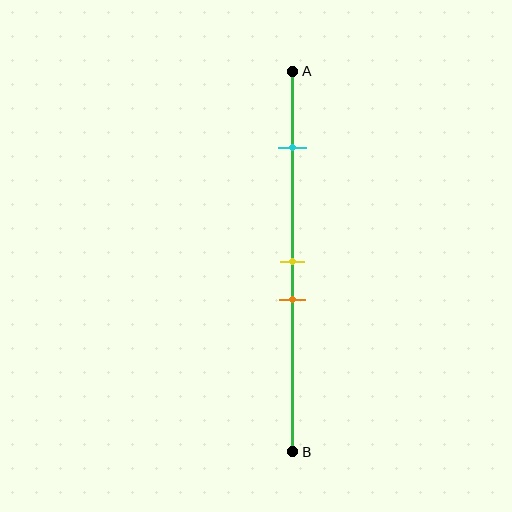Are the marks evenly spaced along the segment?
No, the marks are not evenly spaced.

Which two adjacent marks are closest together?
The yellow and orange marks are the closest adjacent pair.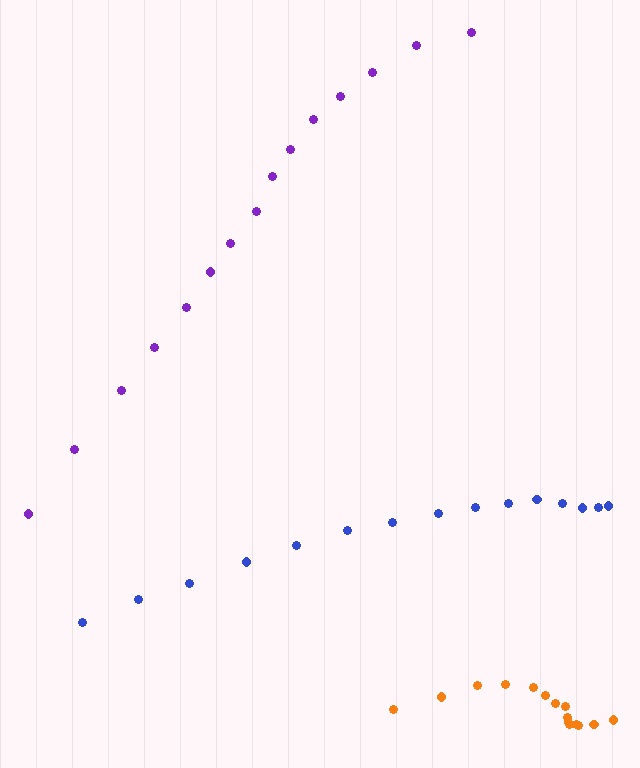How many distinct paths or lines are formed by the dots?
There are 3 distinct paths.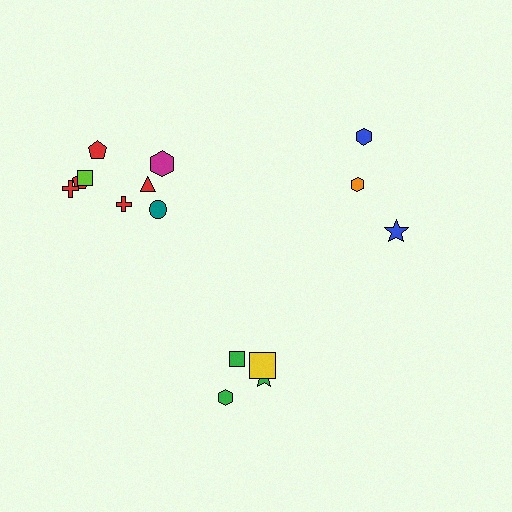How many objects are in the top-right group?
There are 3 objects.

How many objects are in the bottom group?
There are 4 objects.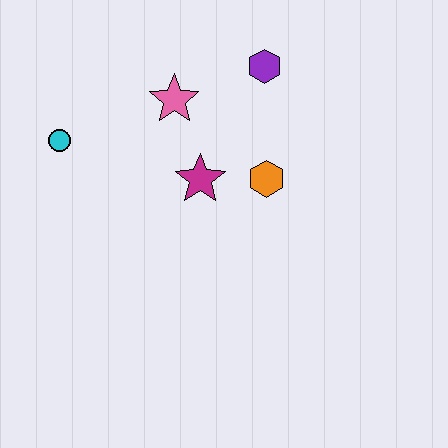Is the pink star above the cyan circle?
Yes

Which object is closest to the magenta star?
The orange hexagon is closest to the magenta star.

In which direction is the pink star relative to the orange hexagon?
The pink star is to the left of the orange hexagon.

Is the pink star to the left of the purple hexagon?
Yes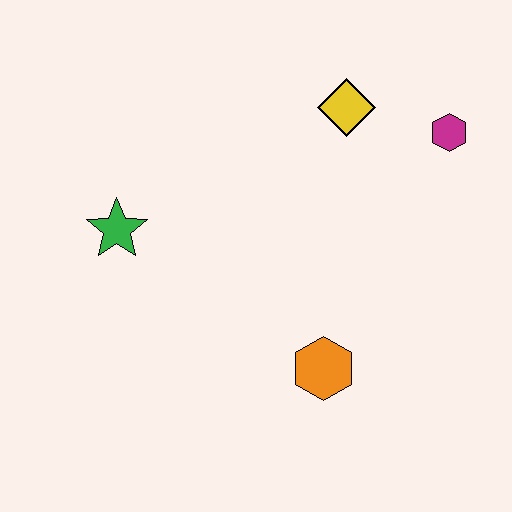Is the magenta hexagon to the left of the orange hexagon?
No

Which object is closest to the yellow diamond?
The magenta hexagon is closest to the yellow diamond.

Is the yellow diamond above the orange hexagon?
Yes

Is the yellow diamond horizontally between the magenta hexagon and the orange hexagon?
Yes